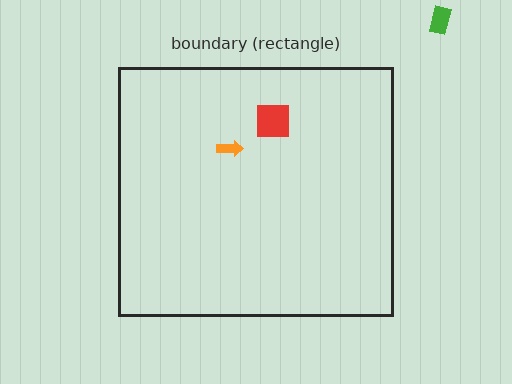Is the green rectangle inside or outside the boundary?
Outside.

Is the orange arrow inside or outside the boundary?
Inside.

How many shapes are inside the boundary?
2 inside, 1 outside.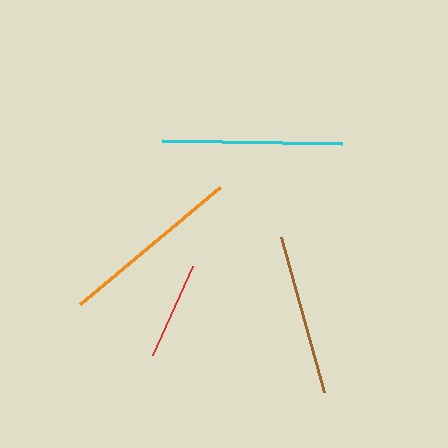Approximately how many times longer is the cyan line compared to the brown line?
The cyan line is approximately 1.1 times the length of the brown line.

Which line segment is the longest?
The orange line is the longest at approximately 182 pixels.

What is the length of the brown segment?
The brown segment is approximately 161 pixels long.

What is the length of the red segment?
The red segment is approximately 98 pixels long.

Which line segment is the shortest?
The red line is the shortest at approximately 98 pixels.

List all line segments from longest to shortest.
From longest to shortest: orange, cyan, brown, red.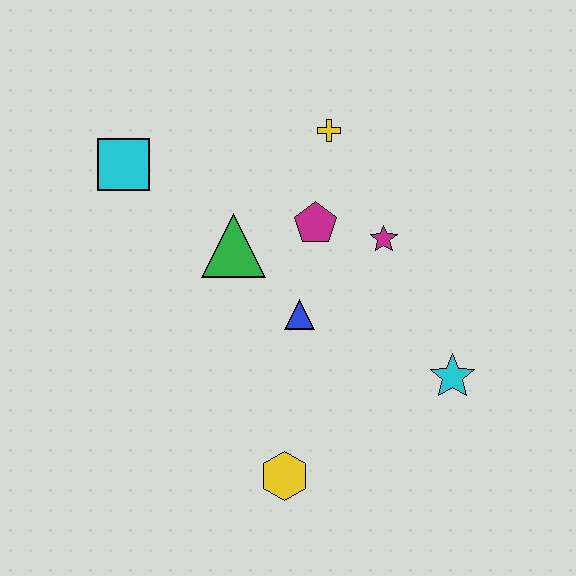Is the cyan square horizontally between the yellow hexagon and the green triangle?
No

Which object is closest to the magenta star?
The magenta pentagon is closest to the magenta star.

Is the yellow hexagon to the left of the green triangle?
No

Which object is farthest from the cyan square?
The cyan star is farthest from the cyan square.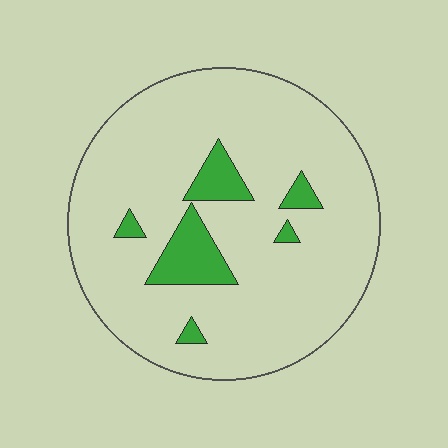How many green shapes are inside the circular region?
6.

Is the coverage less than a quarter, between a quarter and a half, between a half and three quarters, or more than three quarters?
Less than a quarter.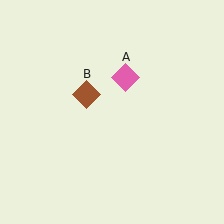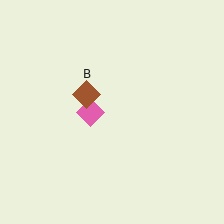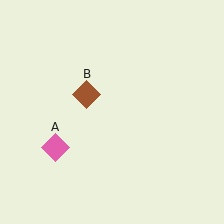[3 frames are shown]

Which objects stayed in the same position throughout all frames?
Brown diamond (object B) remained stationary.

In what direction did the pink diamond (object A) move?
The pink diamond (object A) moved down and to the left.